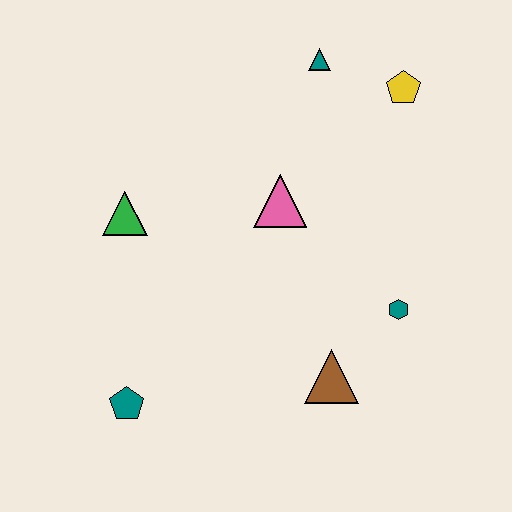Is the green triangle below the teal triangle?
Yes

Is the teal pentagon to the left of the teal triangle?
Yes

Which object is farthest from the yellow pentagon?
The teal pentagon is farthest from the yellow pentagon.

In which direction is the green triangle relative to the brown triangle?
The green triangle is to the left of the brown triangle.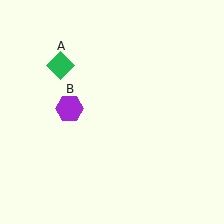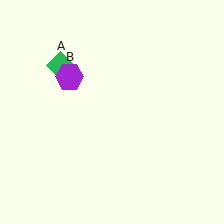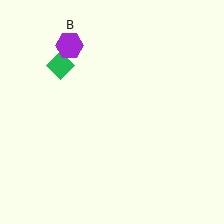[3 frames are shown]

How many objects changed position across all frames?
1 object changed position: purple hexagon (object B).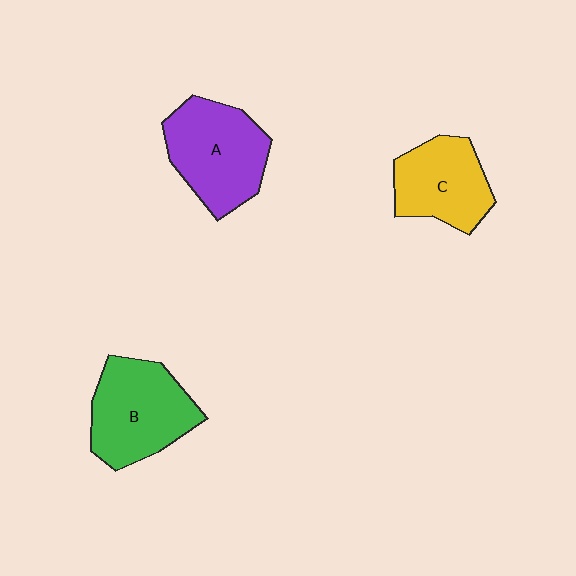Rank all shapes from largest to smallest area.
From largest to smallest: B (green), A (purple), C (yellow).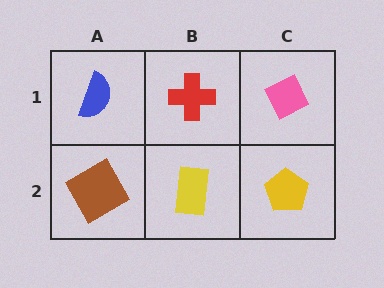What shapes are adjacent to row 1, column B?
A yellow rectangle (row 2, column B), a blue semicircle (row 1, column A), a pink diamond (row 1, column C).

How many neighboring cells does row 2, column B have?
3.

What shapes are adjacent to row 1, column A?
A brown square (row 2, column A), a red cross (row 1, column B).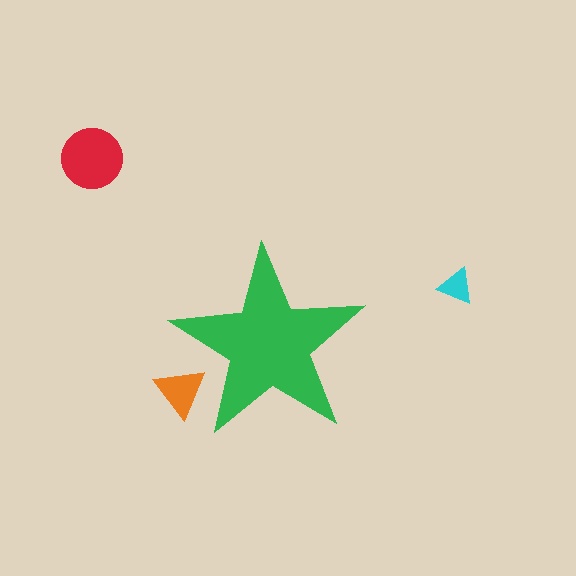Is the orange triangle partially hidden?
Yes, the orange triangle is partially hidden behind the green star.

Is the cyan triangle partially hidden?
No, the cyan triangle is fully visible.